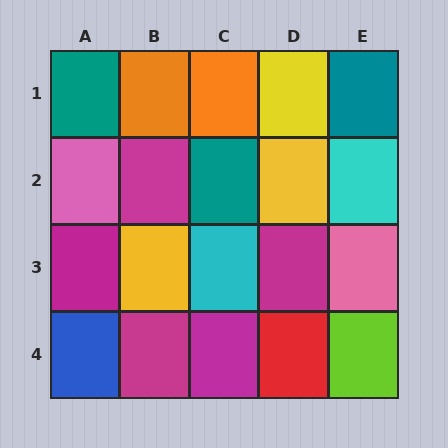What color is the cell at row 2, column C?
Teal.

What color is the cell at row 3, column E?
Pink.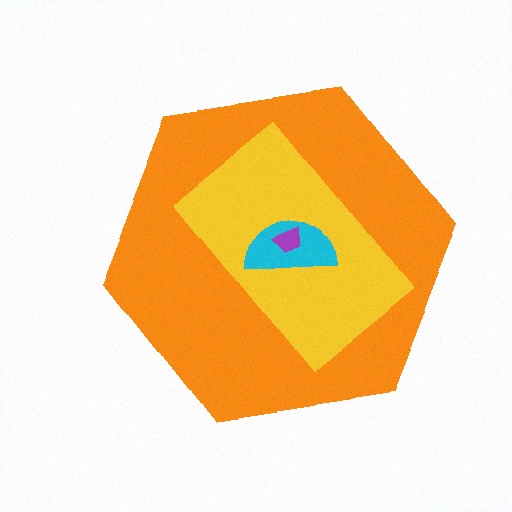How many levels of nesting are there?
4.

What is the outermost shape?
The orange hexagon.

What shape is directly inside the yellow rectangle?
The cyan semicircle.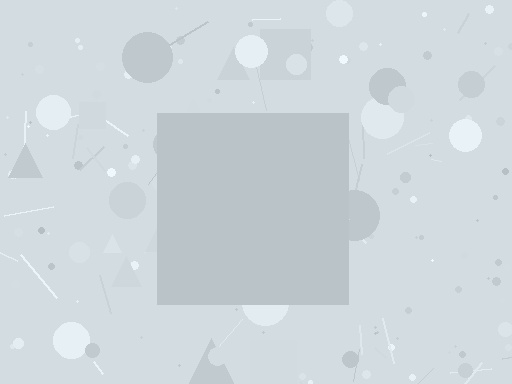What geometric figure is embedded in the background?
A square is embedded in the background.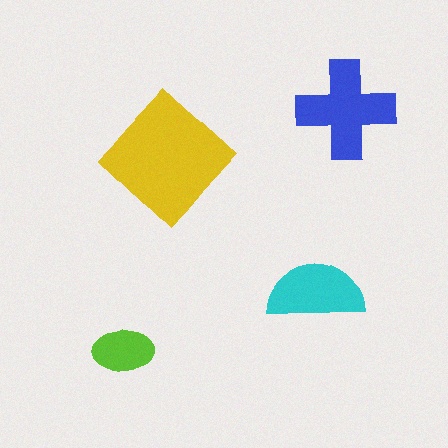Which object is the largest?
The yellow diamond.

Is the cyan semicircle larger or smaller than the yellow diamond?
Smaller.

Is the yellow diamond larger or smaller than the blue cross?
Larger.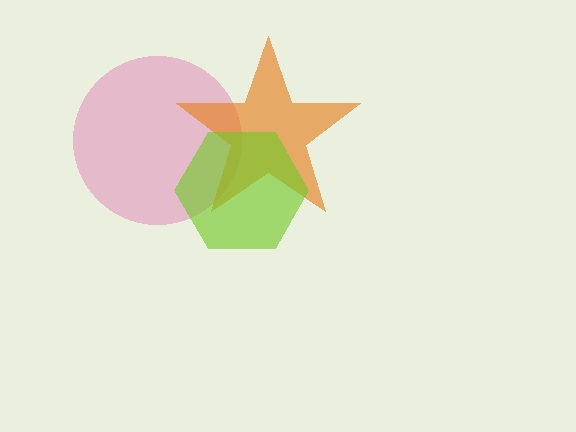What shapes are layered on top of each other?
The layered shapes are: a pink circle, an orange star, a lime hexagon.